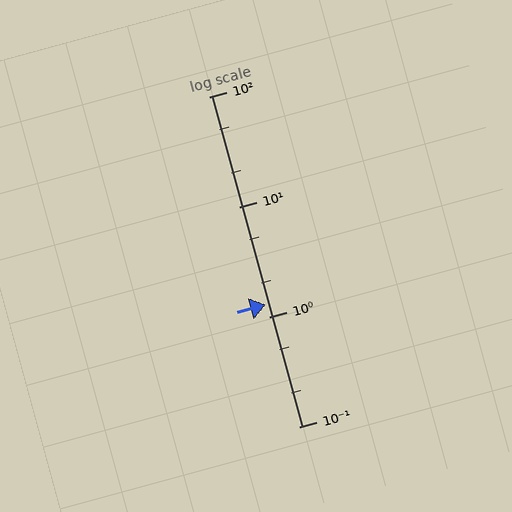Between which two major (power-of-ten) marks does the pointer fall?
The pointer is between 1 and 10.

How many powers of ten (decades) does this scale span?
The scale spans 3 decades, from 0.1 to 100.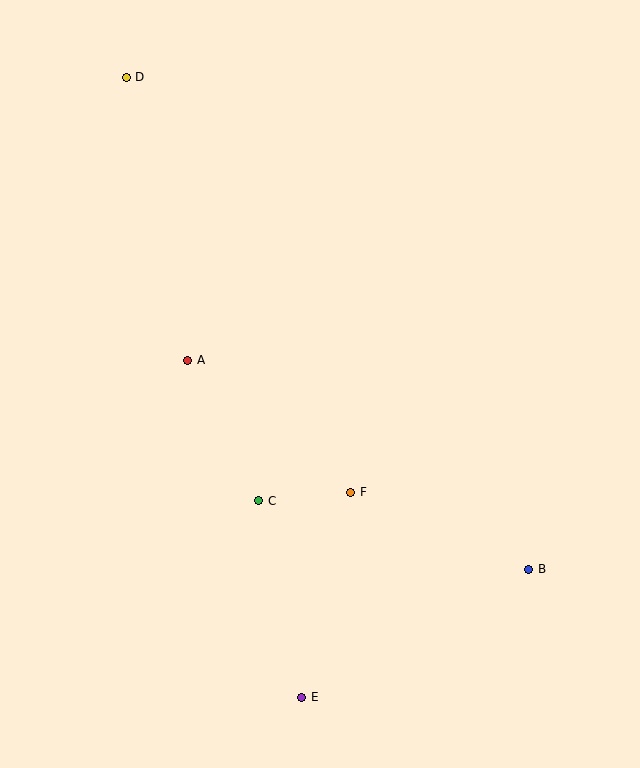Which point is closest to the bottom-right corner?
Point B is closest to the bottom-right corner.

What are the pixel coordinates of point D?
Point D is at (126, 77).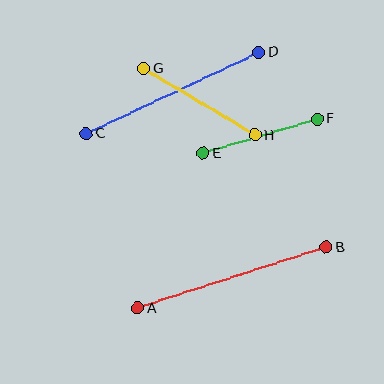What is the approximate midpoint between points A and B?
The midpoint is at approximately (232, 278) pixels.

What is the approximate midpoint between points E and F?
The midpoint is at approximately (260, 136) pixels.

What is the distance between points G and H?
The distance is approximately 129 pixels.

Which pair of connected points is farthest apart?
Points A and B are farthest apart.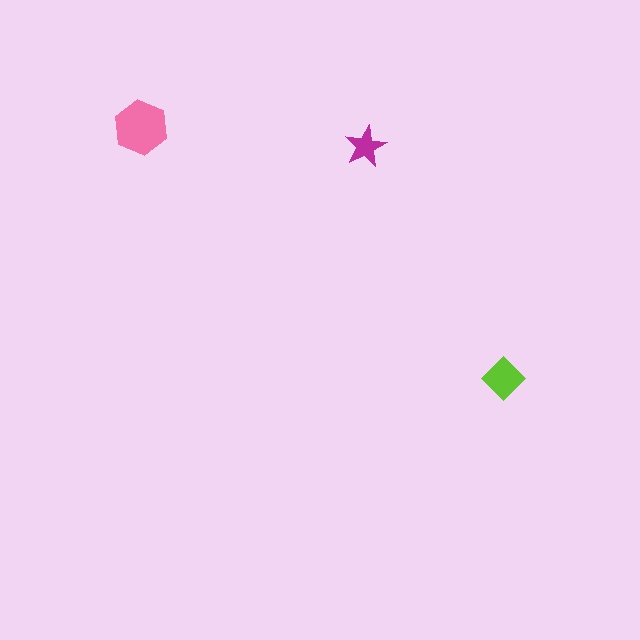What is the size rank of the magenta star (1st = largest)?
3rd.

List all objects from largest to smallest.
The pink hexagon, the lime diamond, the magenta star.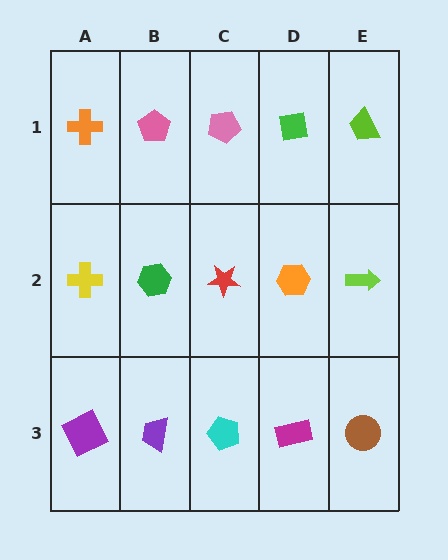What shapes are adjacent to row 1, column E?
A lime arrow (row 2, column E), a green square (row 1, column D).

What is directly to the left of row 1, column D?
A pink pentagon.